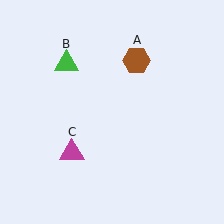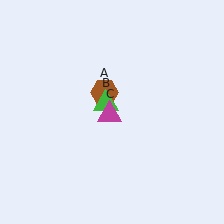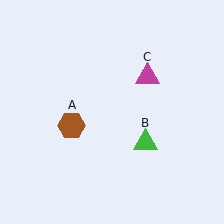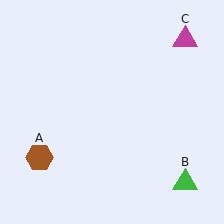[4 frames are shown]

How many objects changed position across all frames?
3 objects changed position: brown hexagon (object A), green triangle (object B), magenta triangle (object C).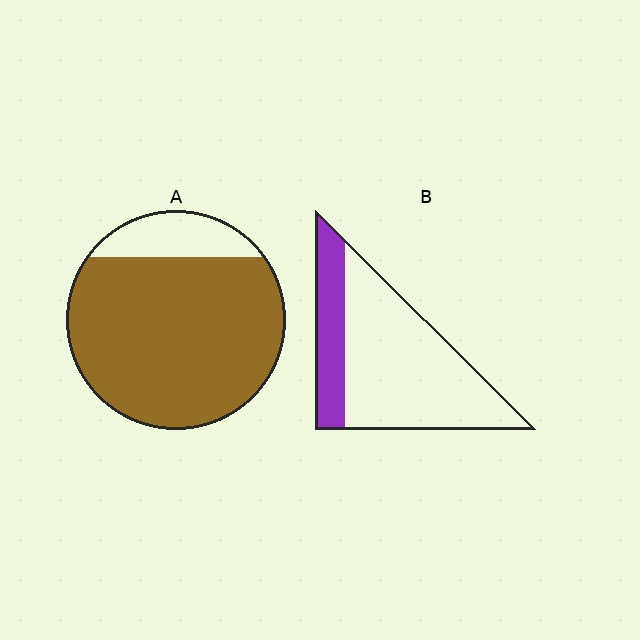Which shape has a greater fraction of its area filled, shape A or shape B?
Shape A.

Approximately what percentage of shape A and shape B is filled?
A is approximately 85% and B is approximately 25%.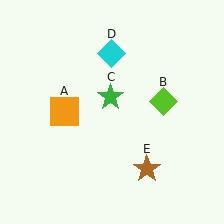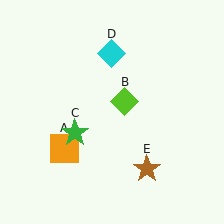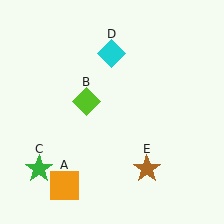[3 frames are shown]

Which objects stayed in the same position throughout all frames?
Cyan diamond (object D) and brown star (object E) remained stationary.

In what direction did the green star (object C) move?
The green star (object C) moved down and to the left.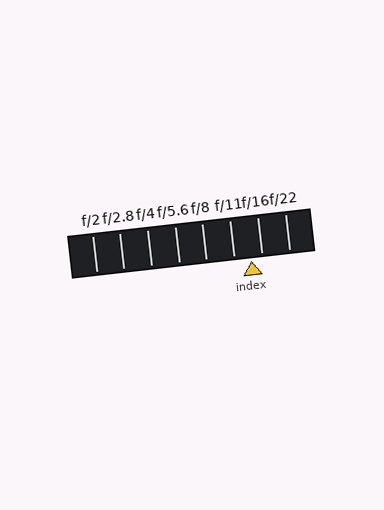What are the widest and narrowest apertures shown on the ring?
The widest aperture shown is f/2 and the narrowest is f/22.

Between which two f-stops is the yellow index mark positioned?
The index mark is between f/11 and f/16.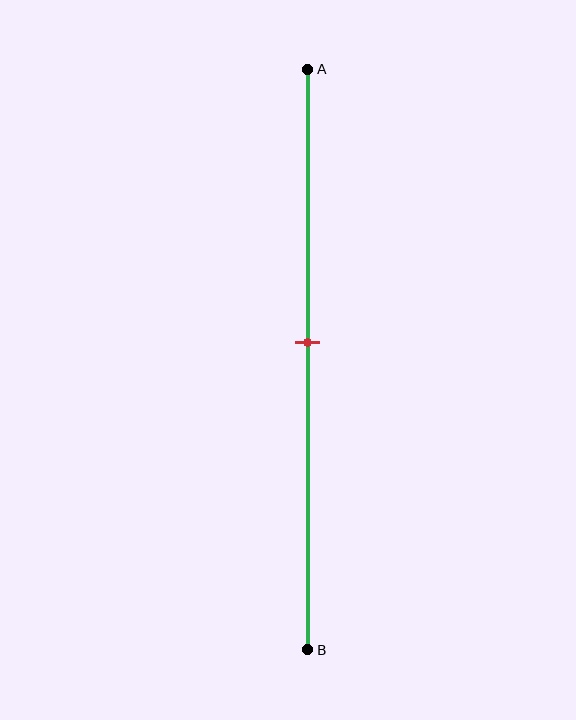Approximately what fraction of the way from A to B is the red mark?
The red mark is approximately 45% of the way from A to B.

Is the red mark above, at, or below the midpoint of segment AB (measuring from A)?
The red mark is approximately at the midpoint of segment AB.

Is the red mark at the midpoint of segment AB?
Yes, the mark is approximately at the midpoint.